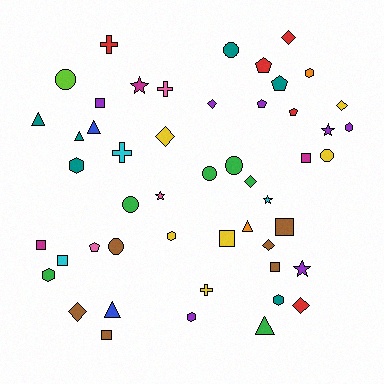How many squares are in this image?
There are 8 squares.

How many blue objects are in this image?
There are 2 blue objects.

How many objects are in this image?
There are 50 objects.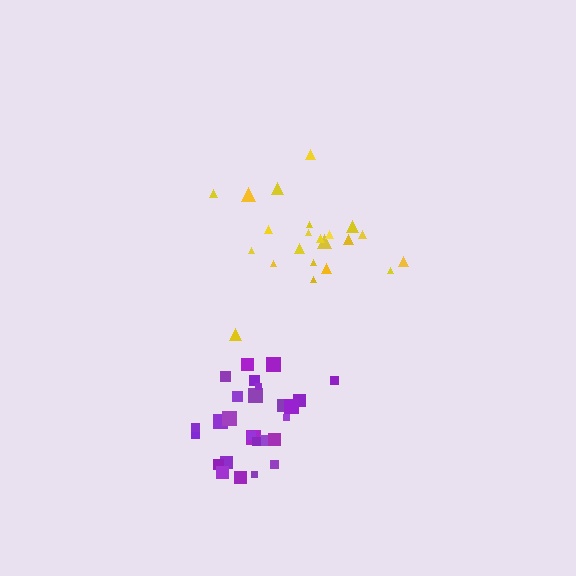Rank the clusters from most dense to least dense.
purple, yellow.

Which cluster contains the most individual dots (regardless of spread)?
Purple (28).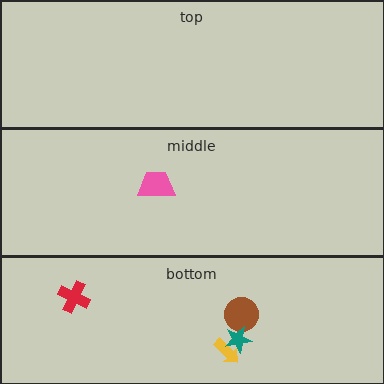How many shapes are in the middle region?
1.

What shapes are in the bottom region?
The yellow arrow, the brown circle, the teal star, the red cross.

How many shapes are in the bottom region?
4.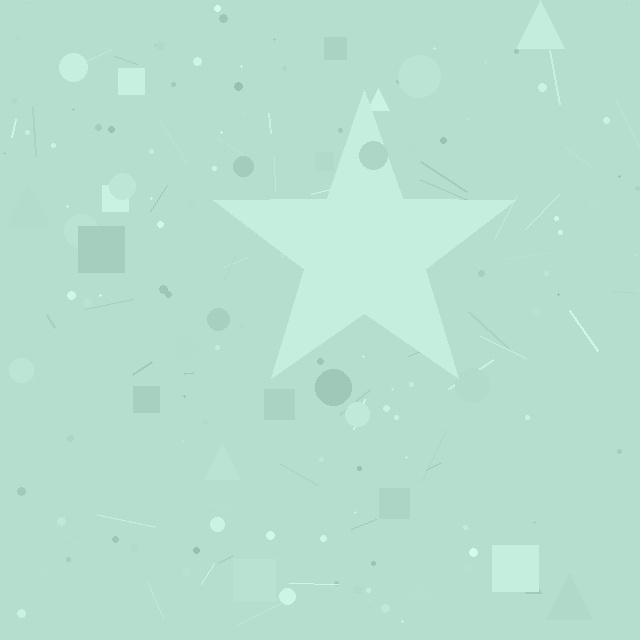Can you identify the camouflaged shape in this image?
The camouflaged shape is a star.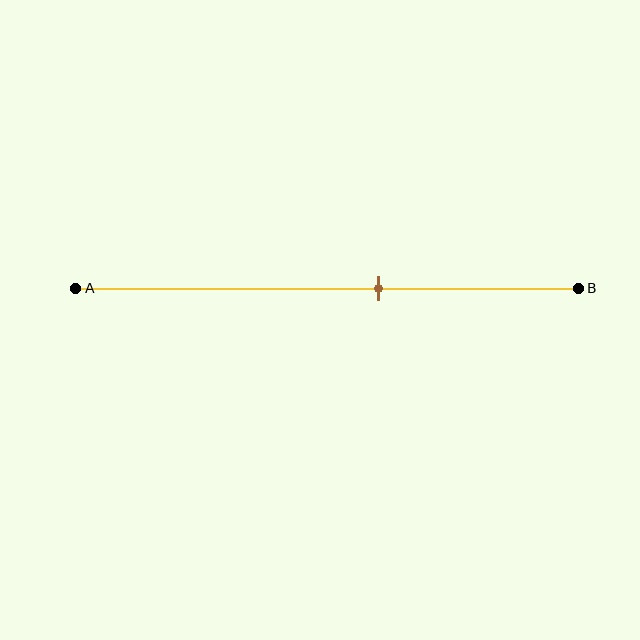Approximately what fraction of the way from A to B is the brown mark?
The brown mark is approximately 60% of the way from A to B.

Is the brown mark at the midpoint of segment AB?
No, the mark is at about 60% from A, not at the 50% midpoint.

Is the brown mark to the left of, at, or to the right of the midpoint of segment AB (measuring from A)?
The brown mark is to the right of the midpoint of segment AB.